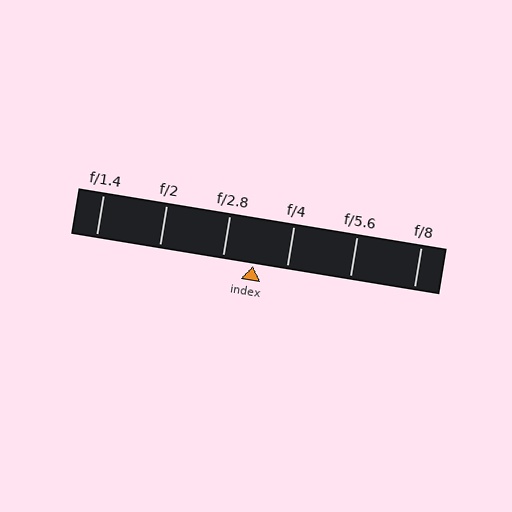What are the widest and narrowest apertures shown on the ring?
The widest aperture shown is f/1.4 and the narrowest is f/8.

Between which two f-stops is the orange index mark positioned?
The index mark is between f/2.8 and f/4.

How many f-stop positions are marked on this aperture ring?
There are 6 f-stop positions marked.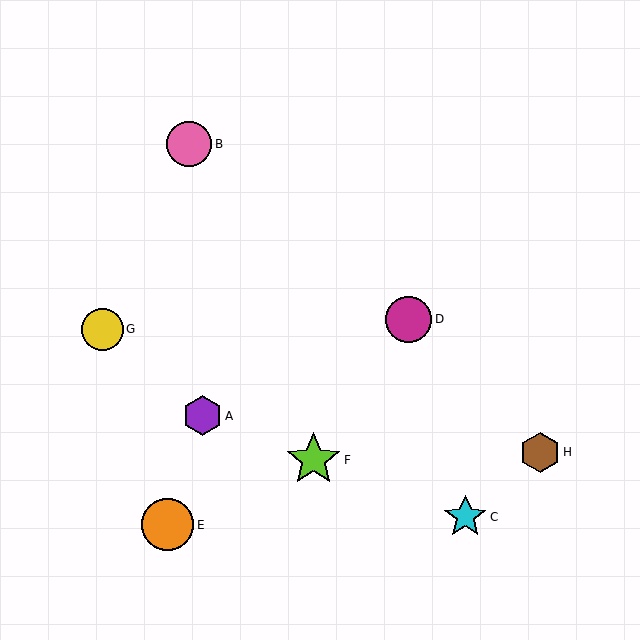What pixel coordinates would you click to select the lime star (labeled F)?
Click at (314, 460) to select the lime star F.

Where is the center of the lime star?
The center of the lime star is at (314, 460).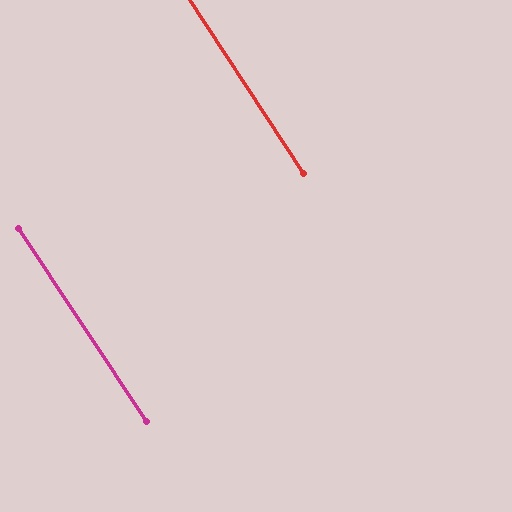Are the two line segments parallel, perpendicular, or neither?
Parallel — their directions differ by only 0.7°.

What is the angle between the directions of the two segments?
Approximately 1 degree.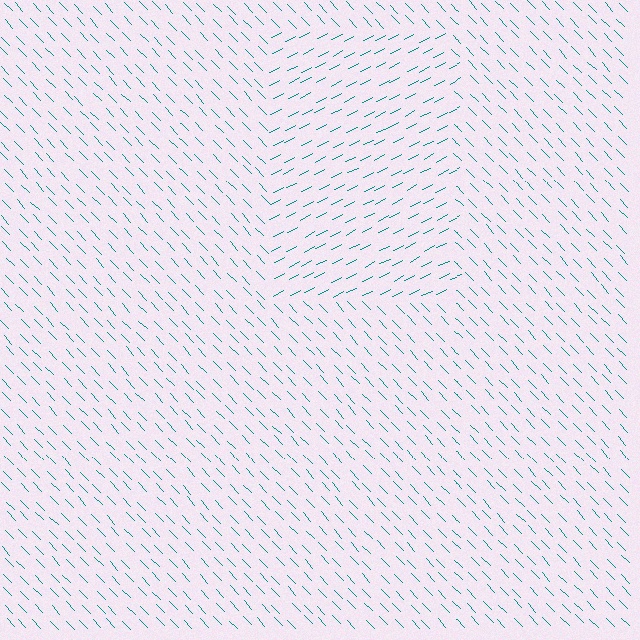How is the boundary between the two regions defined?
The boundary is defined purely by a change in line orientation (approximately 73 degrees difference). All lines are the same color and thickness.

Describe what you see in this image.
The image is filled with small teal line segments. A rectangle region in the image has lines oriented differently from the surrounding lines, creating a visible texture boundary.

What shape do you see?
I see a rectangle.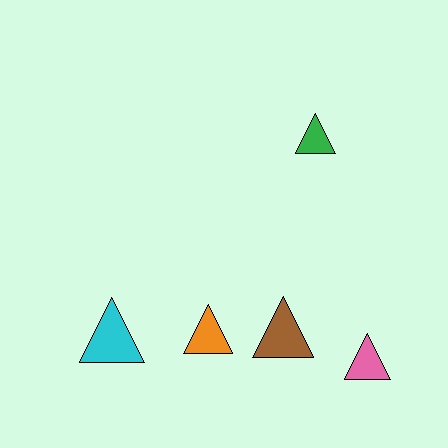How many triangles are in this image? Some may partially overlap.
There are 5 triangles.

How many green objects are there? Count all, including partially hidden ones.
There is 1 green object.